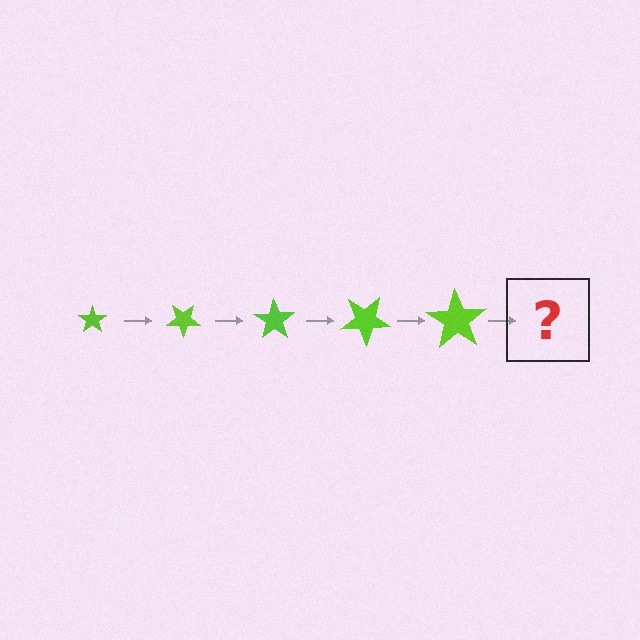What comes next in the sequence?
The next element should be a star, larger than the previous one and rotated 175 degrees from the start.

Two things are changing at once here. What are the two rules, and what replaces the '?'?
The two rules are that the star grows larger each step and it rotates 35 degrees each step. The '?' should be a star, larger than the previous one and rotated 175 degrees from the start.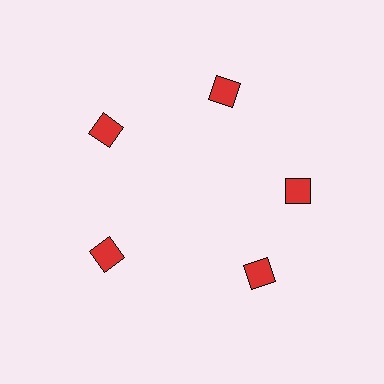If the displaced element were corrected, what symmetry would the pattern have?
It would have 5-fold rotational symmetry — the pattern would map onto itself every 72 degrees.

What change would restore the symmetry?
The symmetry would be restored by rotating it back into even spacing with its neighbors so that all 5 diamonds sit at equal angles and equal distance from the center.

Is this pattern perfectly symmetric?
No. The 5 red diamonds are arranged in a ring, but one element near the 5 o'clock position is rotated out of alignment along the ring, breaking the 5-fold rotational symmetry.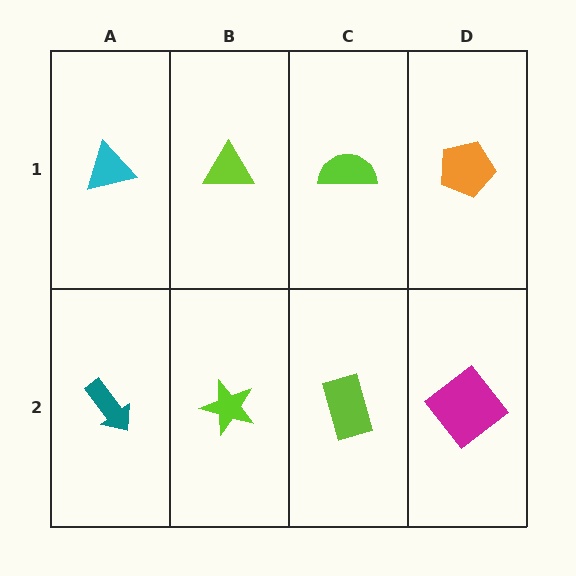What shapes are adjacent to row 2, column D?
An orange pentagon (row 1, column D), a lime rectangle (row 2, column C).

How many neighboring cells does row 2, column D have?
2.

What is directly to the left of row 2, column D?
A lime rectangle.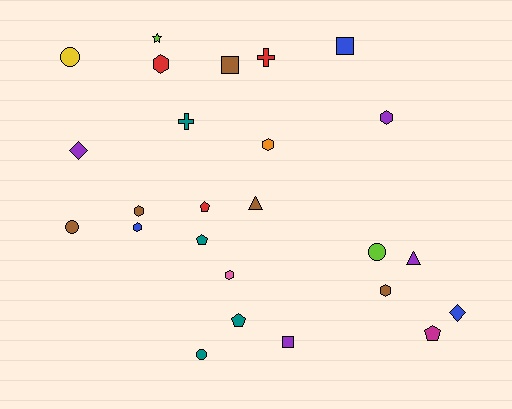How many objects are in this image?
There are 25 objects.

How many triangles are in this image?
There are 2 triangles.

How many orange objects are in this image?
There is 1 orange object.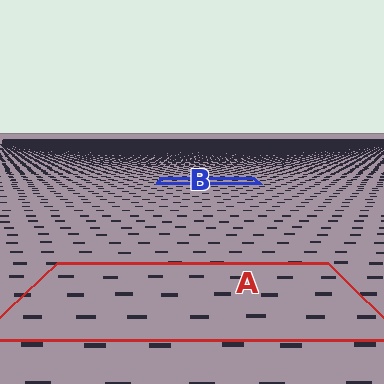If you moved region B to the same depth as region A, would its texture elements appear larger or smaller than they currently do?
They would appear larger. At a closer depth, the same texture elements are projected at a bigger on-screen size.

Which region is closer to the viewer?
Region A is closer. The texture elements there are larger and more spread out.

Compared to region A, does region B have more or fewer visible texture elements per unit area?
Region B has more texture elements per unit area — they are packed more densely because it is farther away.